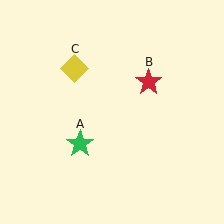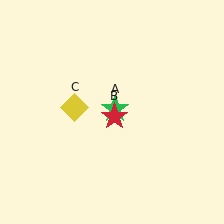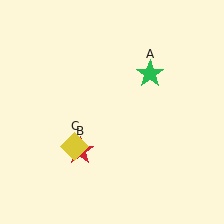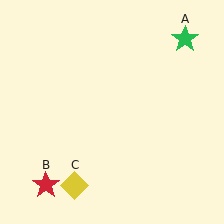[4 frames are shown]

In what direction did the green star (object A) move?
The green star (object A) moved up and to the right.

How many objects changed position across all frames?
3 objects changed position: green star (object A), red star (object B), yellow diamond (object C).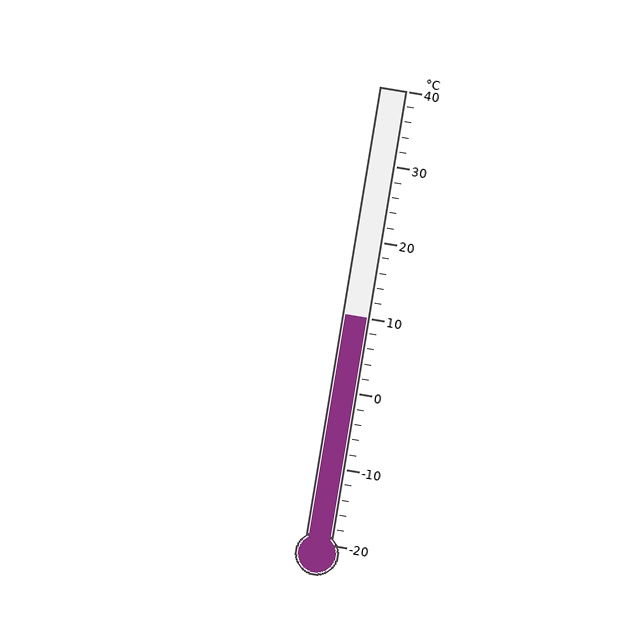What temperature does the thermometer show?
The thermometer shows approximately 10°C.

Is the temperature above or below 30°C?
The temperature is below 30°C.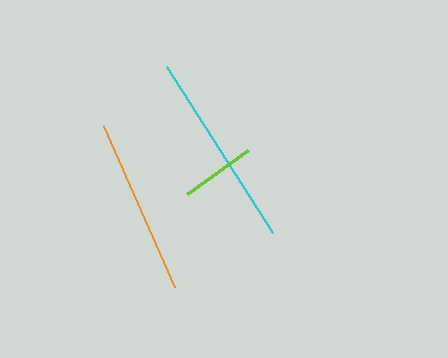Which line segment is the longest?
The cyan line is the longest at approximately 197 pixels.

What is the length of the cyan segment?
The cyan segment is approximately 197 pixels long.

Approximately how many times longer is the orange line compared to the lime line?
The orange line is approximately 2.3 times the length of the lime line.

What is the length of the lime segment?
The lime segment is approximately 75 pixels long.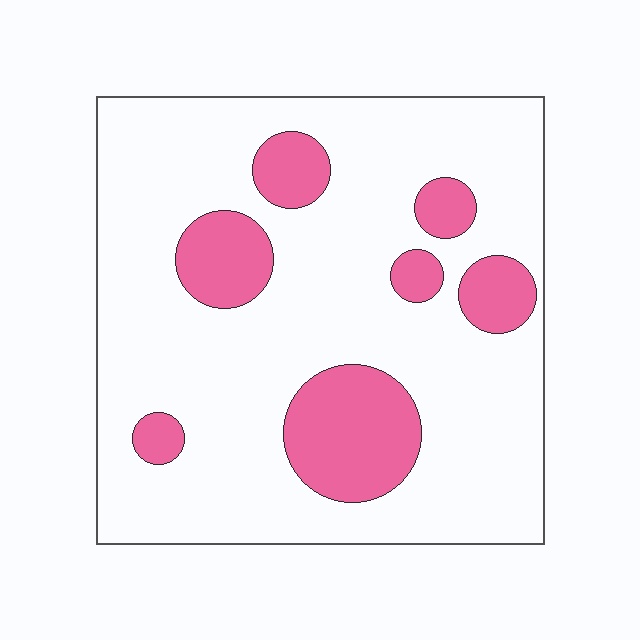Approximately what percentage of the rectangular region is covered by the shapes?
Approximately 20%.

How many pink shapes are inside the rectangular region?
7.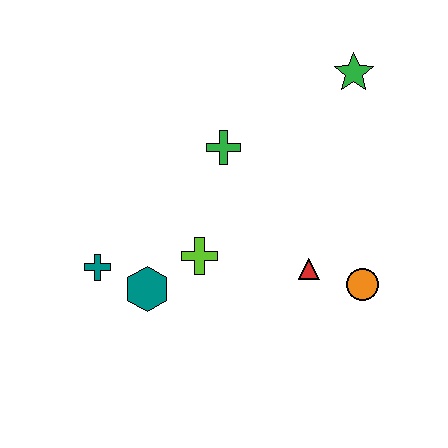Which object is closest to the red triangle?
The orange circle is closest to the red triangle.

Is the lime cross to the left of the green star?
Yes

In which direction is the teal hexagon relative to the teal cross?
The teal hexagon is to the right of the teal cross.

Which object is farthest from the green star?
The teal cross is farthest from the green star.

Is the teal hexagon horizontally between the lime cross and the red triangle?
No